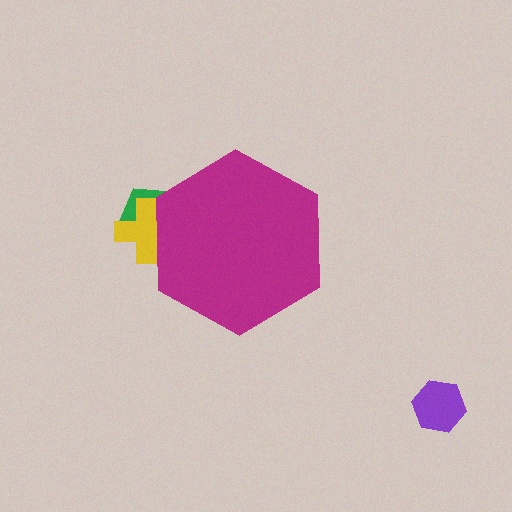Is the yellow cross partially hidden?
Yes, the yellow cross is partially hidden behind the magenta hexagon.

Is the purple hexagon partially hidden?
No, the purple hexagon is fully visible.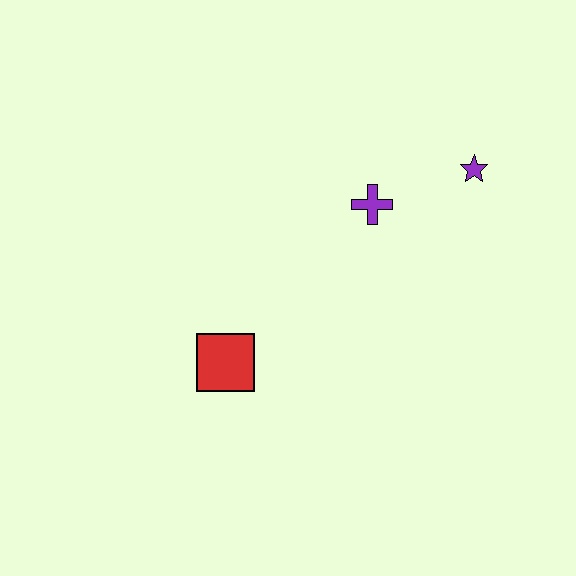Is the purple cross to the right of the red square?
Yes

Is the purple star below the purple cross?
No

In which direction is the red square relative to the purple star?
The red square is to the left of the purple star.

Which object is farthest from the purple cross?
The red square is farthest from the purple cross.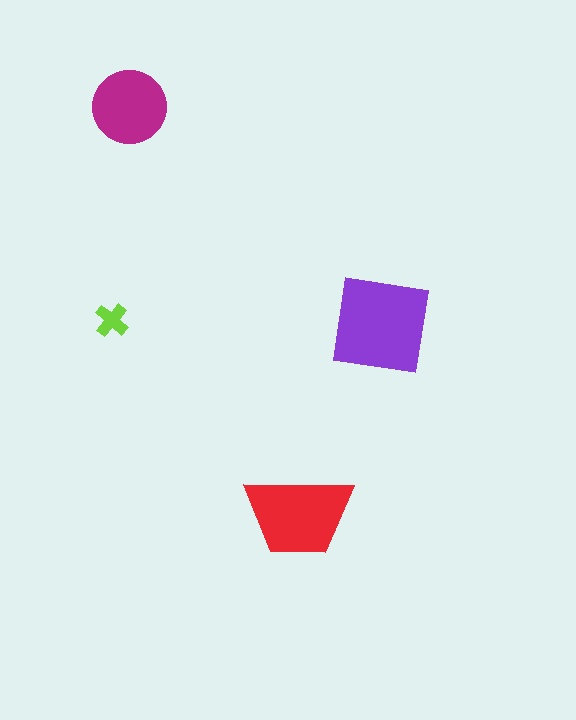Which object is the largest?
The purple square.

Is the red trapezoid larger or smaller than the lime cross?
Larger.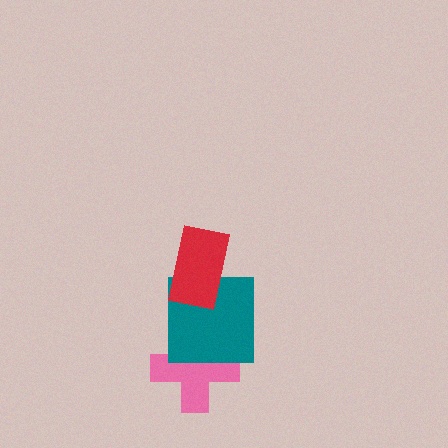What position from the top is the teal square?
The teal square is 2nd from the top.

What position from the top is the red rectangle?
The red rectangle is 1st from the top.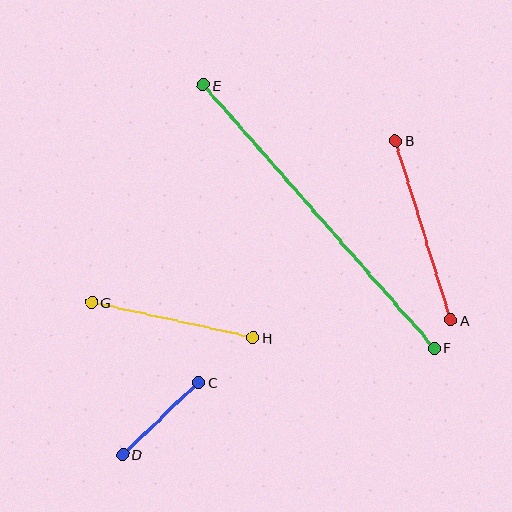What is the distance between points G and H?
The distance is approximately 165 pixels.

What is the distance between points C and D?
The distance is approximately 105 pixels.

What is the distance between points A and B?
The distance is approximately 188 pixels.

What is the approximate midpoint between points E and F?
The midpoint is at approximately (319, 217) pixels.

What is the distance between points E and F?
The distance is approximately 350 pixels.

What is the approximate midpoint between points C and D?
The midpoint is at approximately (161, 419) pixels.